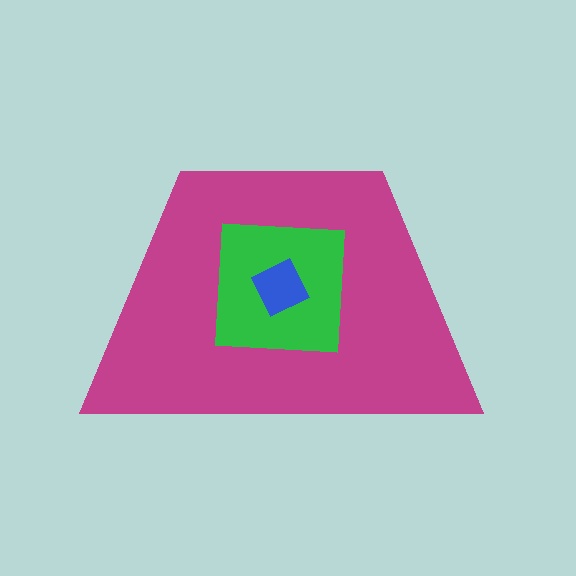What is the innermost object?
The blue square.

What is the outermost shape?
The magenta trapezoid.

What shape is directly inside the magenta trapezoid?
The green square.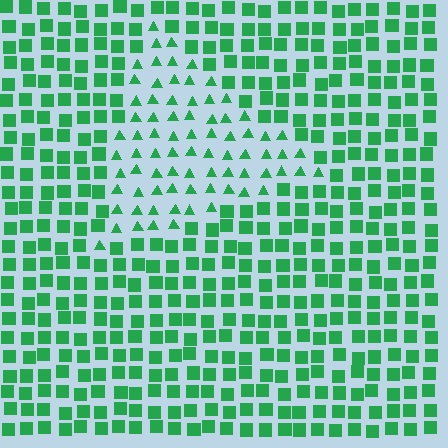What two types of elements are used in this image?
The image uses triangles inside the triangle region and squares outside it.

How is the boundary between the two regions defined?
The boundary is defined by a change in element shape: triangles inside vs. squares outside. All elements share the same color and spacing.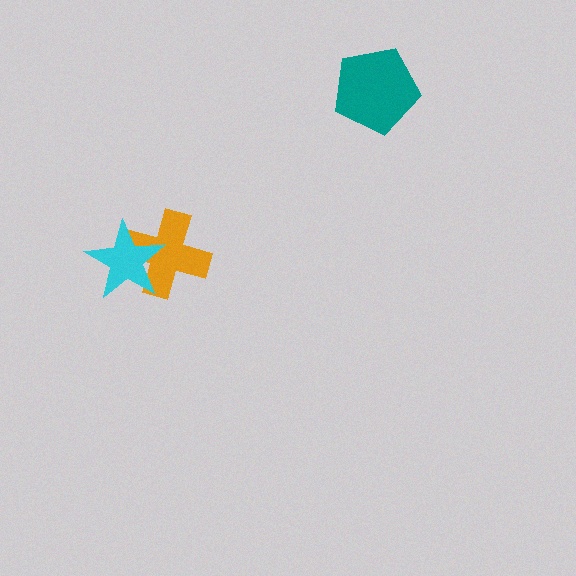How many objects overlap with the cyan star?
1 object overlaps with the cyan star.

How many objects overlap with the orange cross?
1 object overlaps with the orange cross.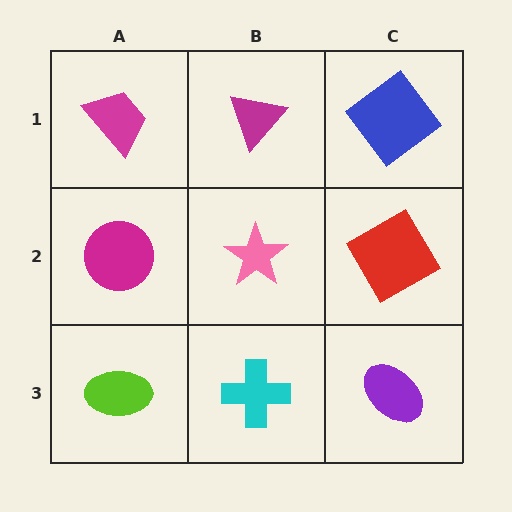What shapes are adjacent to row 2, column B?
A magenta triangle (row 1, column B), a cyan cross (row 3, column B), a magenta circle (row 2, column A), a red diamond (row 2, column C).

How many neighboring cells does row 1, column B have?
3.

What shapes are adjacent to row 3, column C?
A red diamond (row 2, column C), a cyan cross (row 3, column B).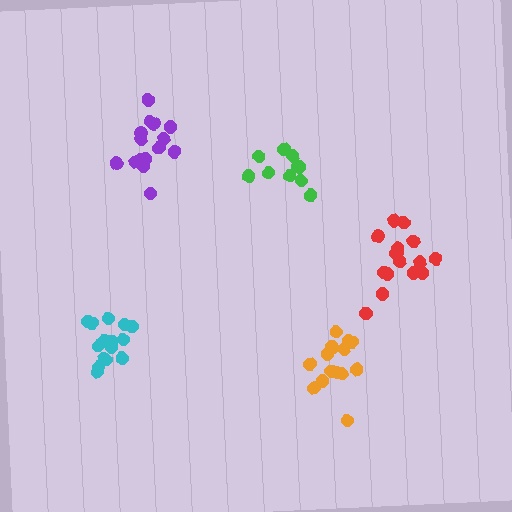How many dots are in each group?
Group 1: 16 dots, Group 2: 16 dots, Group 3: 16 dots, Group 4: 10 dots, Group 5: 15 dots (73 total).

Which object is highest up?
The purple cluster is topmost.